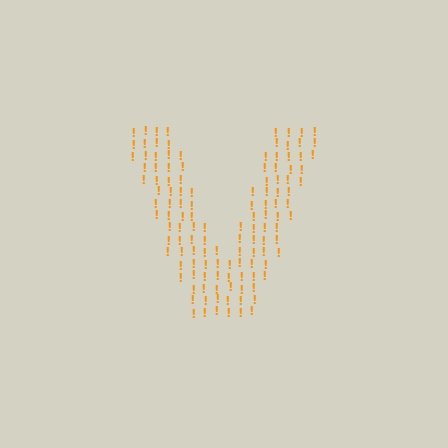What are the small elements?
The small elements are exclamation marks.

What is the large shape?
The large shape is the letter V.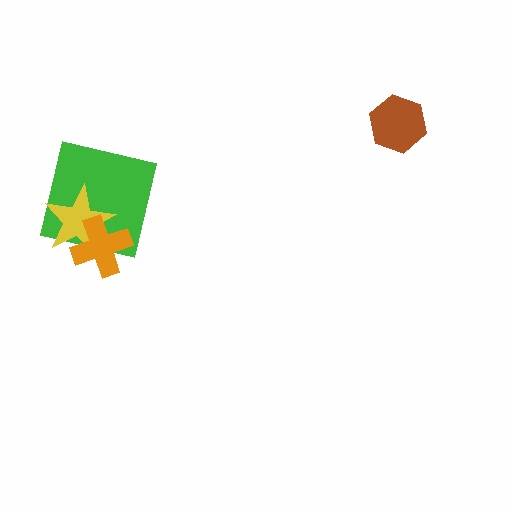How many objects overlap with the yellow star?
2 objects overlap with the yellow star.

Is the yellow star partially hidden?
Yes, it is partially covered by another shape.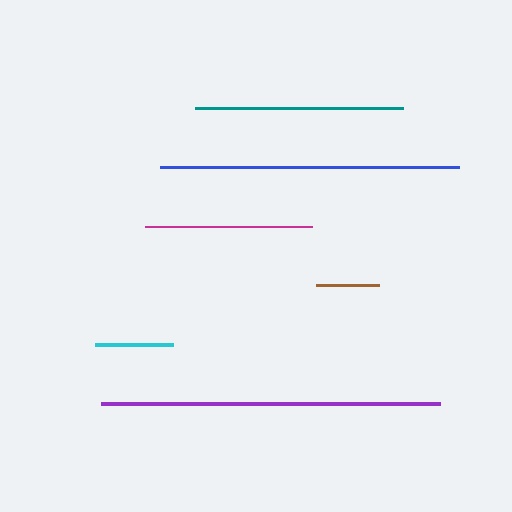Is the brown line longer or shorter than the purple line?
The purple line is longer than the brown line.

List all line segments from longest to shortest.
From longest to shortest: purple, blue, teal, magenta, cyan, brown.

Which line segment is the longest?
The purple line is the longest at approximately 340 pixels.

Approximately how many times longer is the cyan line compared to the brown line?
The cyan line is approximately 1.2 times the length of the brown line.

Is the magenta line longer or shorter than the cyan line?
The magenta line is longer than the cyan line.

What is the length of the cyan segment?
The cyan segment is approximately 78 pixels long.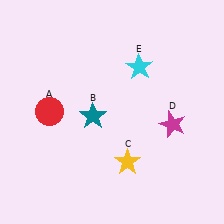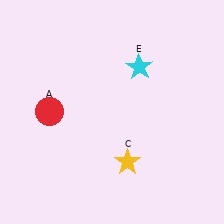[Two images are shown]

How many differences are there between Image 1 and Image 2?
There are 2 differences between the two images.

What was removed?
The magenta star (D), the teal star (B) were removed in Image 2.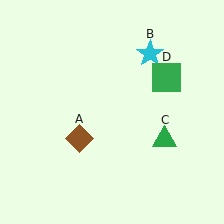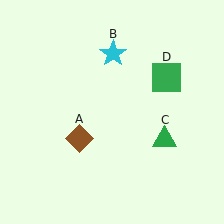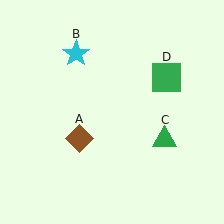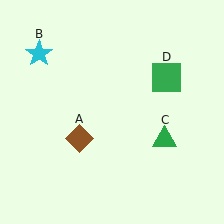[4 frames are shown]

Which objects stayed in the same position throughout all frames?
Brown diamond (object A) and green triangle (object C) and green square (object D) remained stationary.